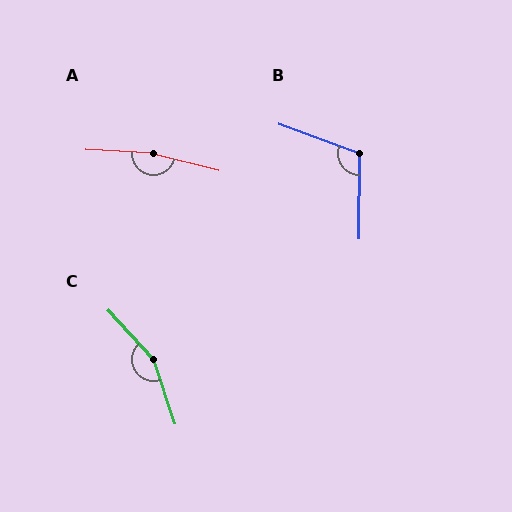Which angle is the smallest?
B, at approximately 110 degrees.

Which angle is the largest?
A, at approximately 169 degrees.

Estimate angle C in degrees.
Approximately 156 degrees.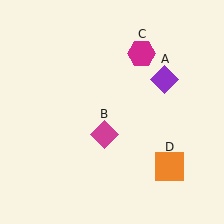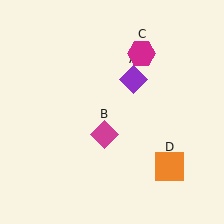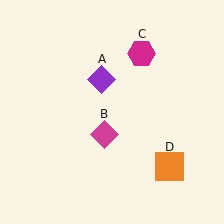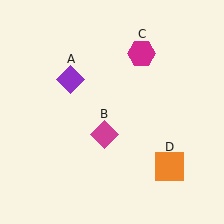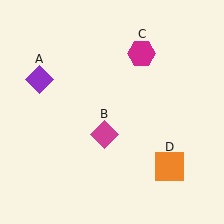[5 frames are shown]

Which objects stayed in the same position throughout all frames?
Magenta diamond (object B) and magenta hexagon (object C) and orange square (object D) remained stationary.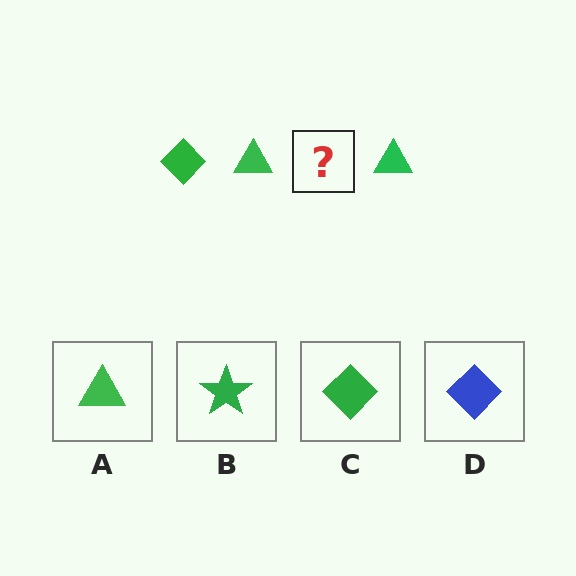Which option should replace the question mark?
Option C.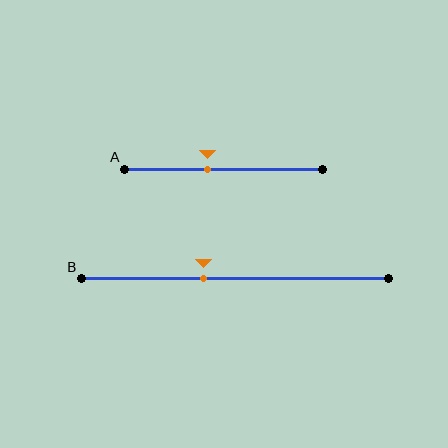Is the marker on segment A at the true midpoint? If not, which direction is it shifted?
No, the marker on segment A is shifted to the left by about 8% of the segment length.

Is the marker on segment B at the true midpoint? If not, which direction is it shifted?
No, the marker on segment B is shifted to the left by about 10% of the segment length.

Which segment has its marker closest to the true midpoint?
Segment A has its marker closest to the true midpoint.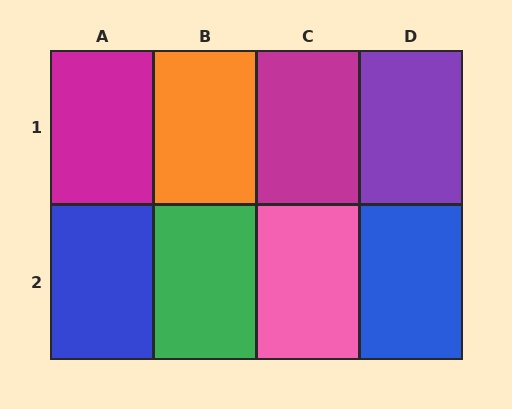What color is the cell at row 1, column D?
Purple.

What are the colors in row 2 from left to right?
Blue, green, pink, blue.